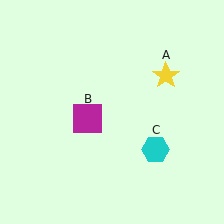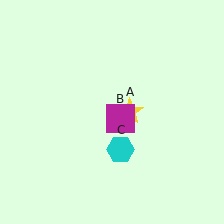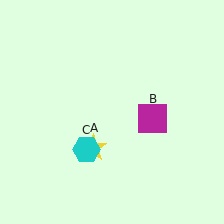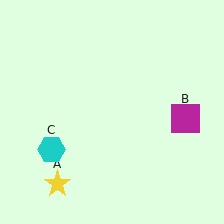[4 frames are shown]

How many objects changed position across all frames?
3 objects changed position: yellow star (object A), magenta square (object B), cyan hexagon (object C).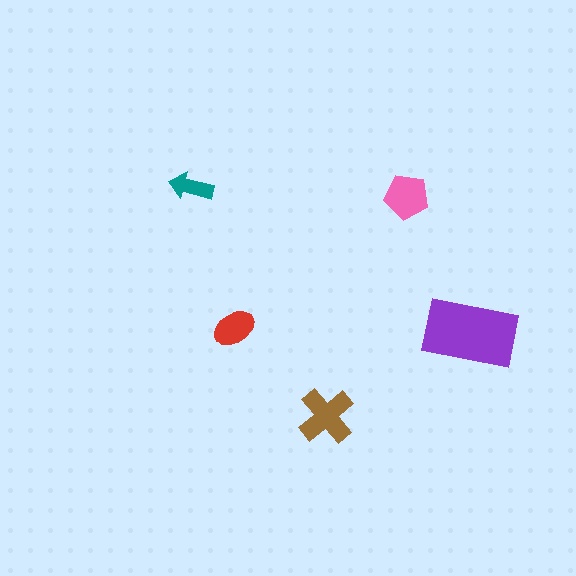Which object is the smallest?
The teal arrow.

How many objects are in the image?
There are 5 objects in the image.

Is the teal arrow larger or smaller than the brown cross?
Smaller.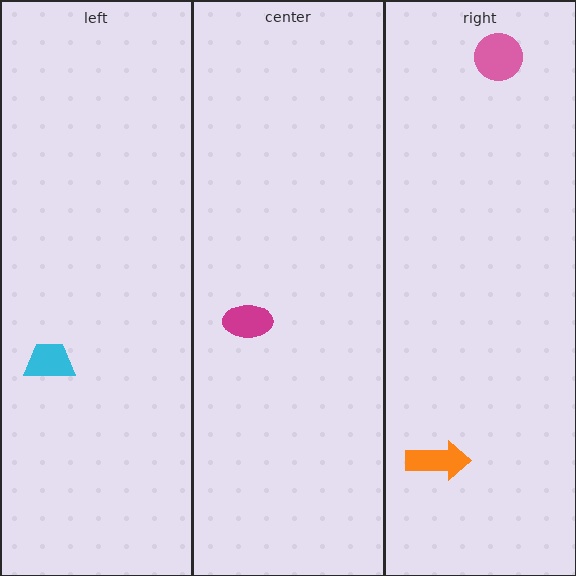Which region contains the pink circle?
The right region.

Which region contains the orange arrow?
The right region.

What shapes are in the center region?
The magenta ellipse.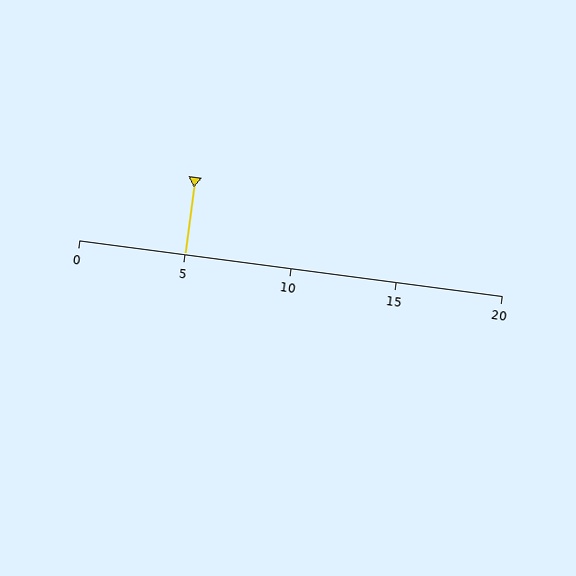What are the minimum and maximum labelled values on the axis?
The axis runs from 0 to 20.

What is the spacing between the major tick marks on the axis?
The major ticks are spaced 5 apart.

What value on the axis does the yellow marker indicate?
The marker indicates approximately 5.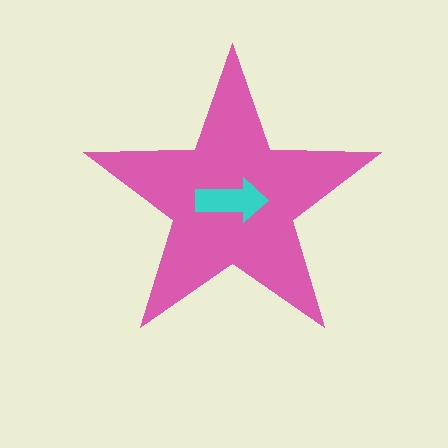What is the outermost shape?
The pink star.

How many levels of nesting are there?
2.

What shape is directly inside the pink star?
The cyan arrow.